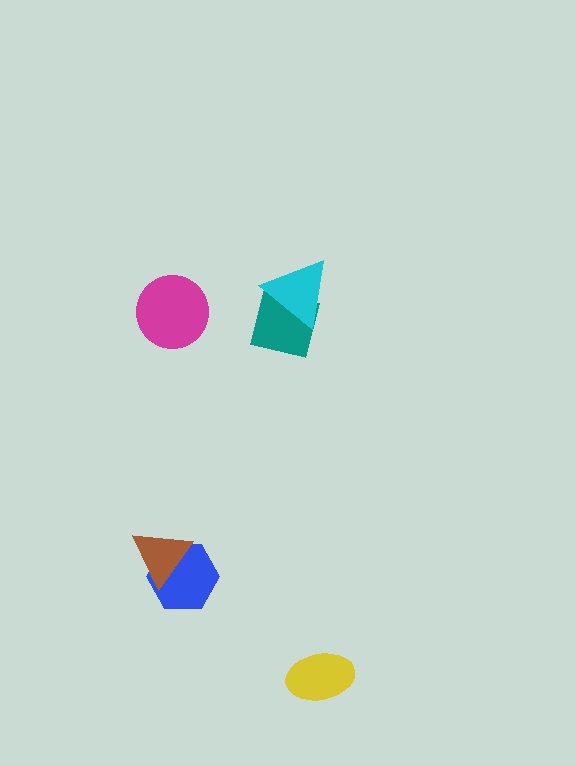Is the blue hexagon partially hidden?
Yes, it is partially covered by another shape.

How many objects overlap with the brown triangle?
1 object overlaps with the brown triangle.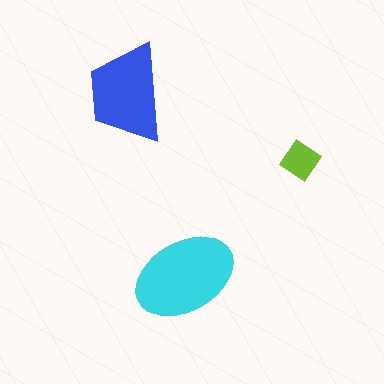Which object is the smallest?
The lime diamond.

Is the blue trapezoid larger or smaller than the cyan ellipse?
Smaller.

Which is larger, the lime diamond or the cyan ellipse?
The cyan ellipse.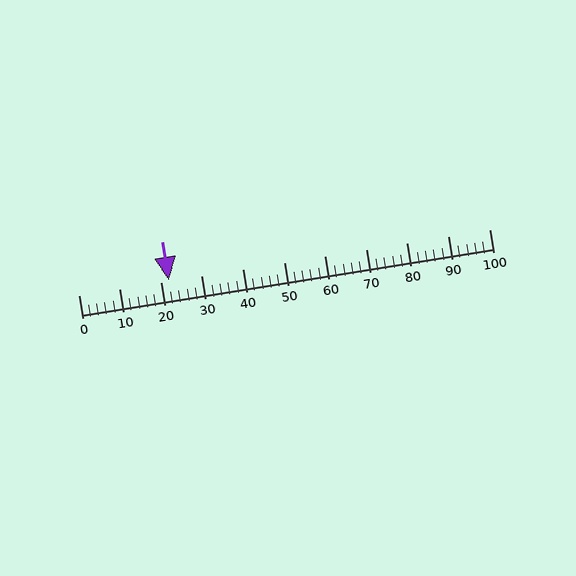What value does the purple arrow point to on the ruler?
The purple arrow points to approximately 22.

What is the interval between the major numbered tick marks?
The major tick marks are spaced 10 units apart.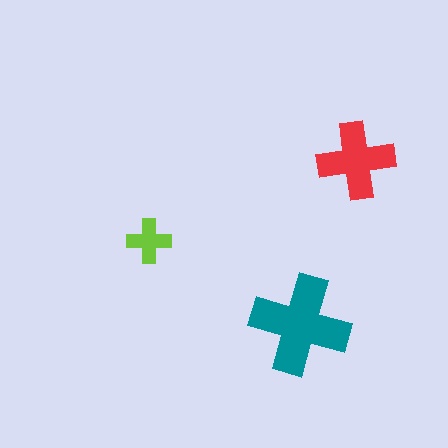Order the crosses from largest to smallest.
the teal one, the red one, the lime one.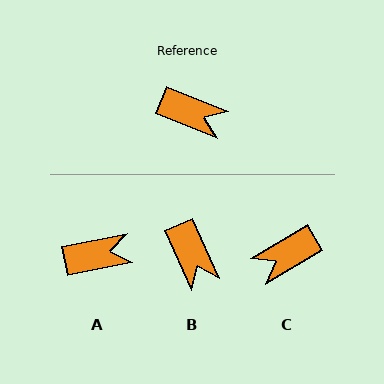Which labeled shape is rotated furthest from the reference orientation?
C, about 127 degrees away.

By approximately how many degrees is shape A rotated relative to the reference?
Approximately 33 degrees counter-clockwise.